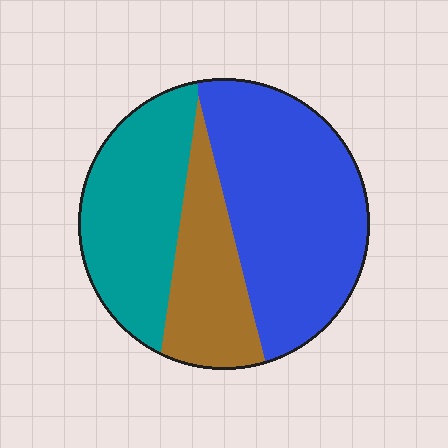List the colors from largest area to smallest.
From largest to smallest: blue, teal, brown.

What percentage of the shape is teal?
Teal covers 31% of the shape.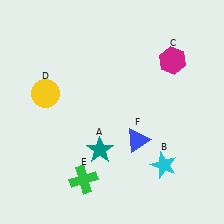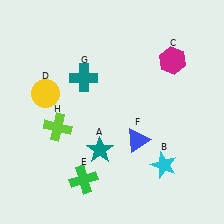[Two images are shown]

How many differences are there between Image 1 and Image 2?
There are 2 differences between the two images.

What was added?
A teal cross (G), a lime cross (H) were added in Image 2.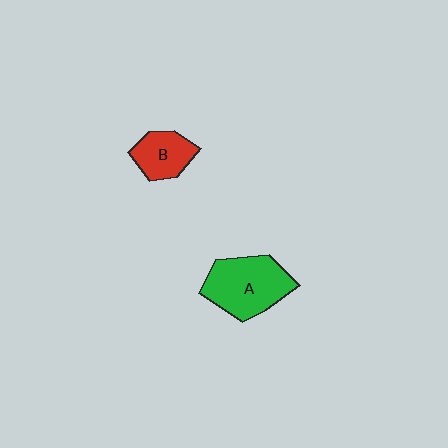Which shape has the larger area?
Shape A (green).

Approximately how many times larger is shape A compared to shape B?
Approximately 1.8 times.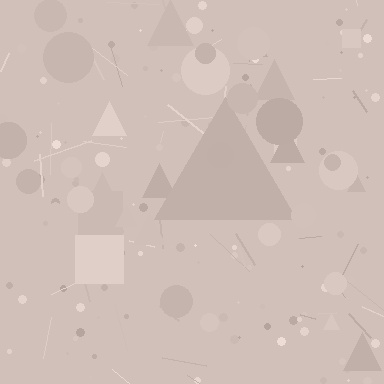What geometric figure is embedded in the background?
A triangle is embedded in the background.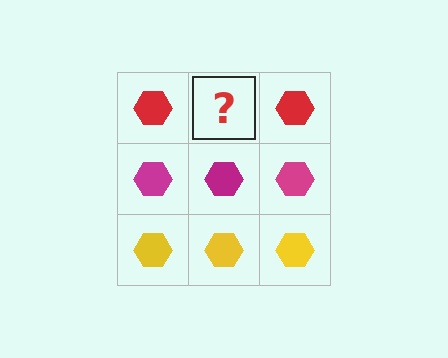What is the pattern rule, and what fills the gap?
The rule is that each row has a consistent color. The gap should be filled with a red hexagon.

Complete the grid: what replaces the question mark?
The question mark should be replaced with a red hexagon.